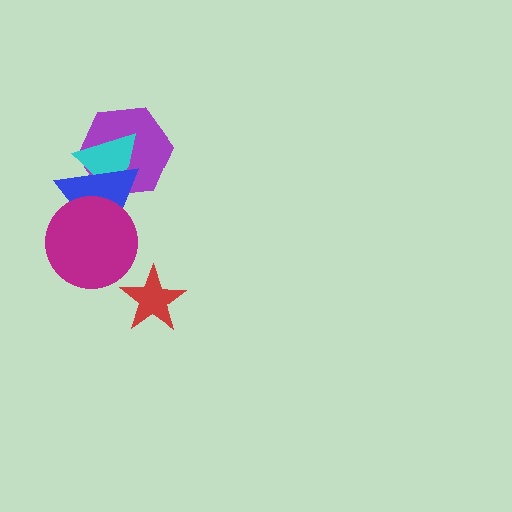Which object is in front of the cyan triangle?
The blue triangle is in front of the cyan triangle.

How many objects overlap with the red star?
0 objects overlap with the red star.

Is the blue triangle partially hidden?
Yes, it is partially covered by another shape.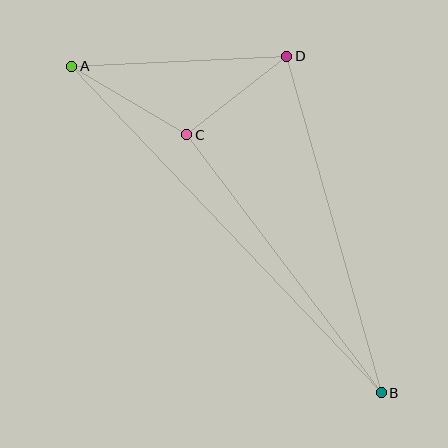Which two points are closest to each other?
Points C and D are closest to each other.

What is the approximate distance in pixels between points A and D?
The distance between A and D is approximately 215 pixels.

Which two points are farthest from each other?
Points A and B are farthest from each other.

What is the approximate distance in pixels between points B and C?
The distance between B and C is approximately 323 pixels.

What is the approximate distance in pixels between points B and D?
The distance between B and D is approximately 349 pixels.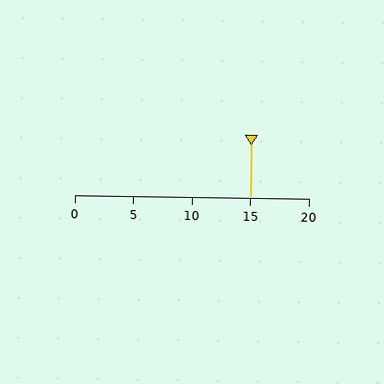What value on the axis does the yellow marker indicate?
The marker indicates approximately 15.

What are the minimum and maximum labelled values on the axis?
The axis runs from 0 to 20.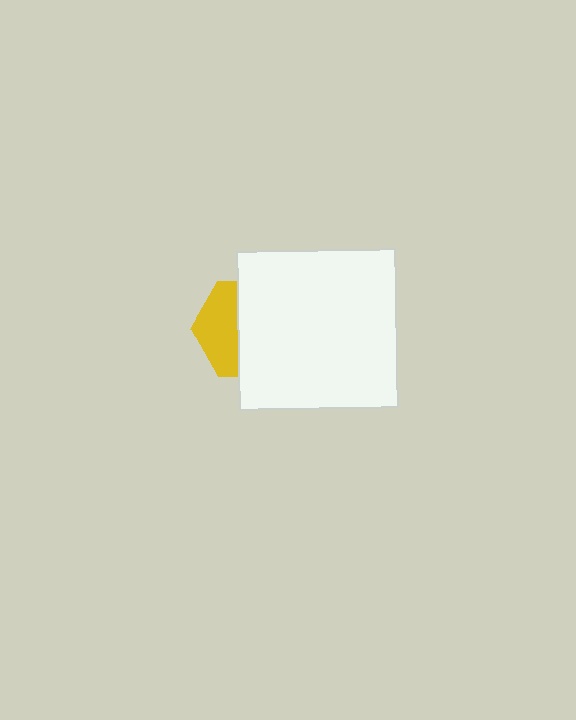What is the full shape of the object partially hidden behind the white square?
The partially hidden object is a yellow hexagon.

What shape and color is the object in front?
The object in front is a white square.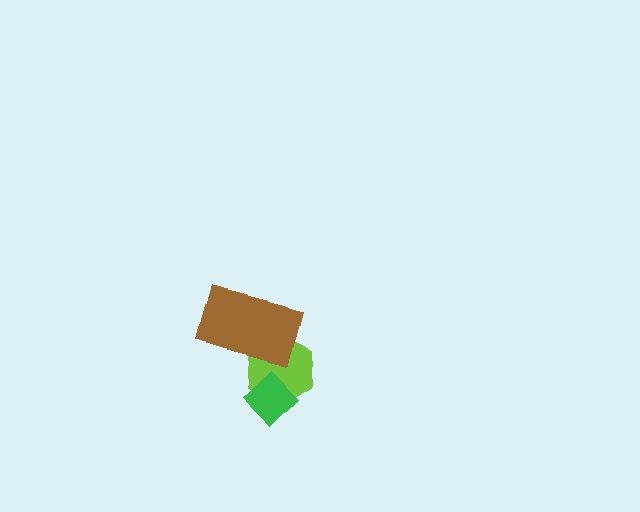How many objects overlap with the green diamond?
1 object overlaps with the green diamond.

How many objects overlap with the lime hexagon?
2 objects overlap with the lime hexagon.